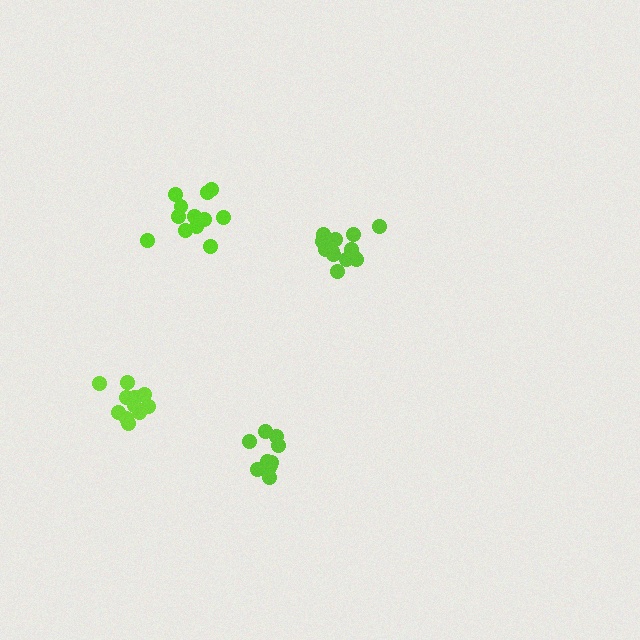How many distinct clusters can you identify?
There are 4 distinct clusters.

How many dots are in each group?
Group 1: 12 dots, Group 2: 15 dots, Group 3: 12 dots, Group 4: 12 dots (51 total).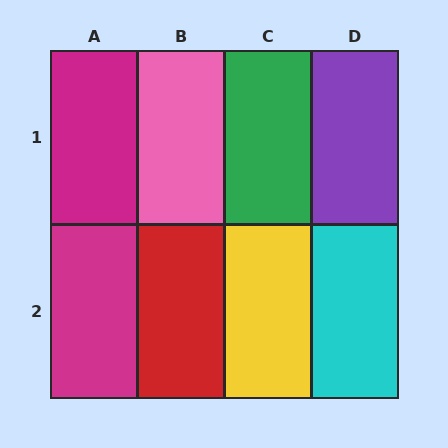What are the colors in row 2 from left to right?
Magenta, red, yellow, cyan.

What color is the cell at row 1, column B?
Pink.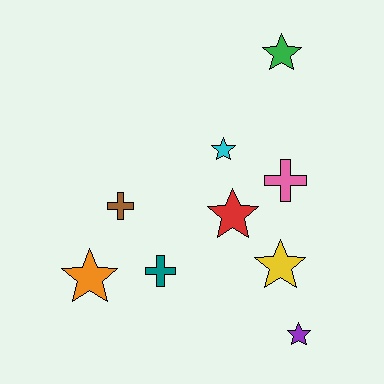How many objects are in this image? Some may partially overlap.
There are 9 objects.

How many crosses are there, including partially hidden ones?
There are 3 crosses.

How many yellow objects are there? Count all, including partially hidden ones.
There is 1 yellow object.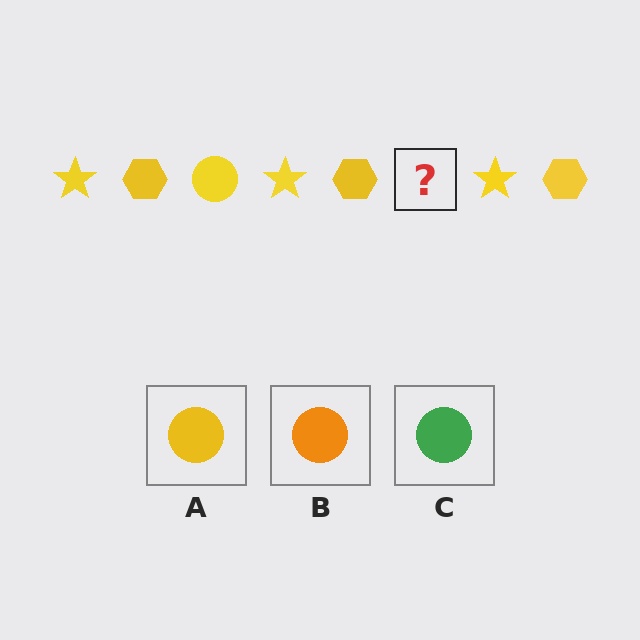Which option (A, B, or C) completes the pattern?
A.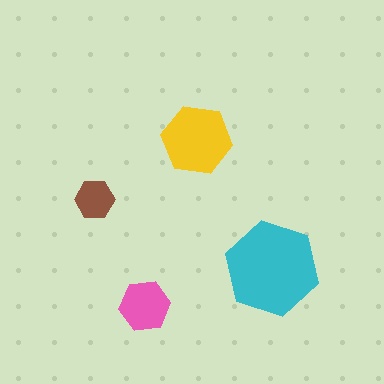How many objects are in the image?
There are 4 objects in the image.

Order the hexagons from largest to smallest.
the cyan one, the yellow one, the pink one, the brown one.